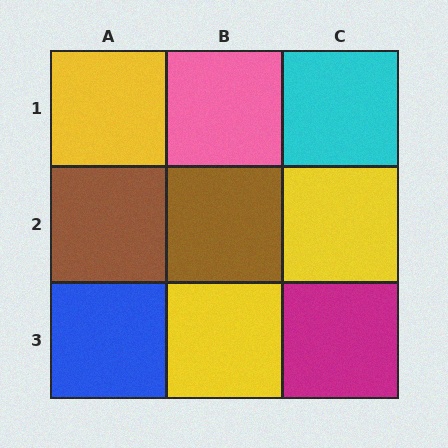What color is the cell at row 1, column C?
Cyan.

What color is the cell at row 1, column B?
Pink.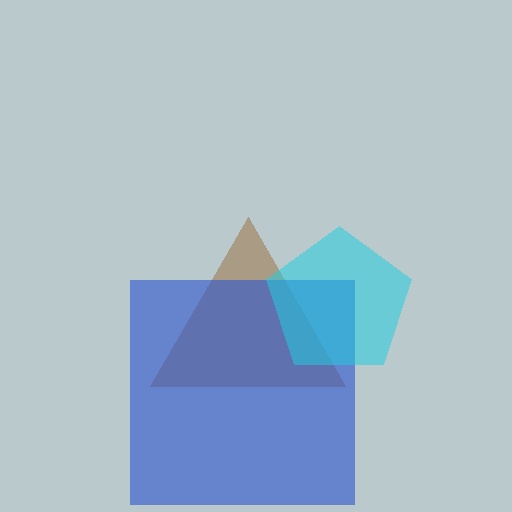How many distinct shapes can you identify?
There are 3 distinct shapes: a brown triangle, a blue square, a cyan pentagon.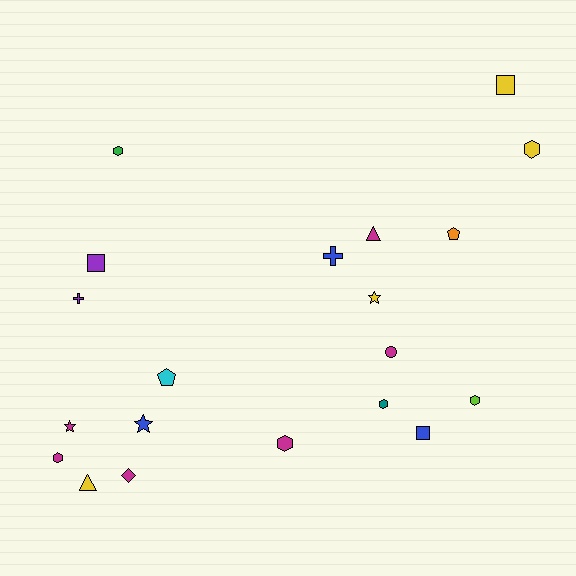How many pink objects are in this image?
There are no pink objects.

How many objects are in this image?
There are 20 objects.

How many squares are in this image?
There are 3 squares.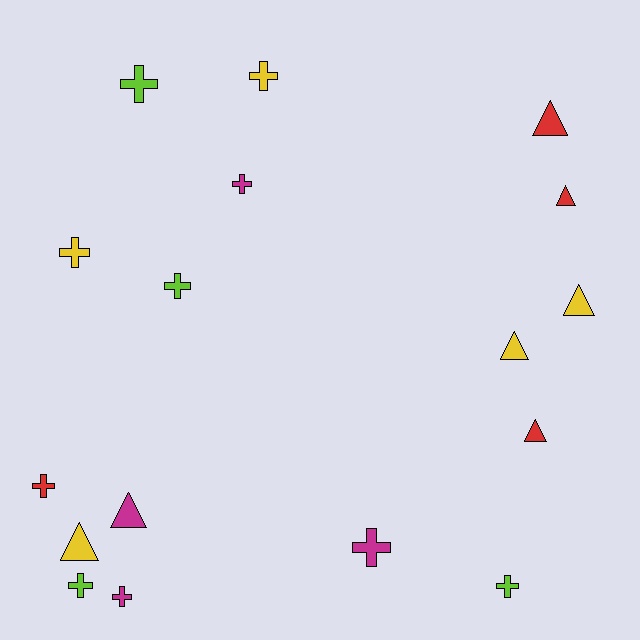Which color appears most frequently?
Yellow, with 5 objects.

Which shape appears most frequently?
Cross, with 10 objects.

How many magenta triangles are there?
There is 1 magenta triangle.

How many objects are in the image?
There are 17 objects.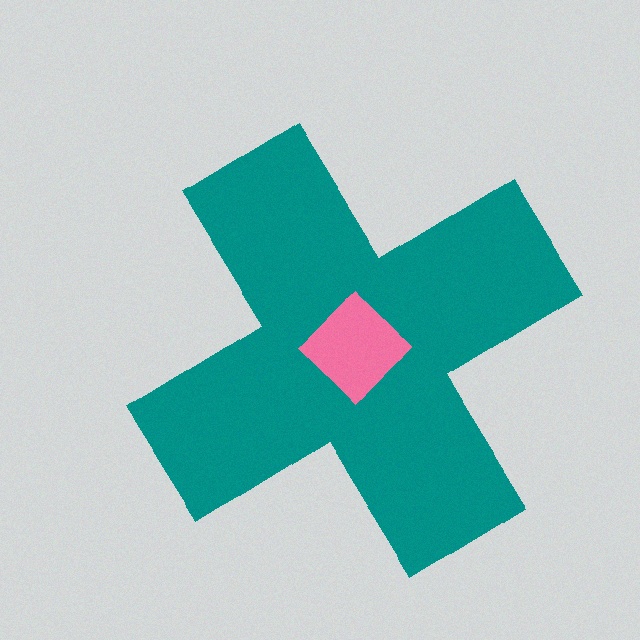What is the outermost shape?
The teal cross.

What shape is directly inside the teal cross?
The pink diamond.